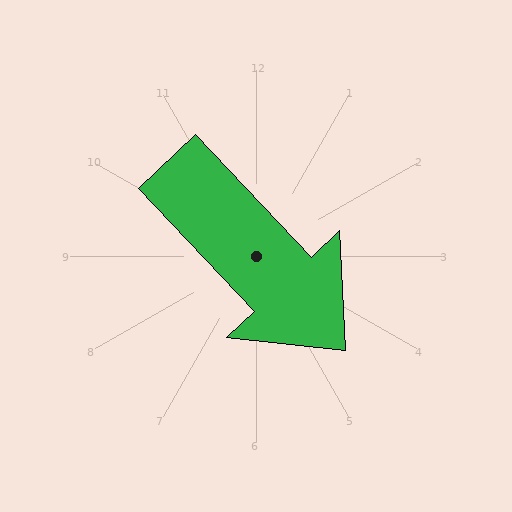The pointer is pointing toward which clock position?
Roughly 5 o'clock.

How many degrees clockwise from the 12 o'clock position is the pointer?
Approximately 137 degrees.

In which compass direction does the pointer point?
Southeast.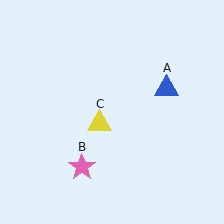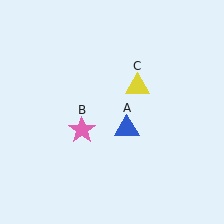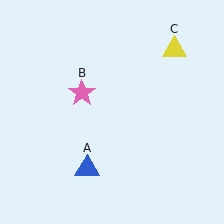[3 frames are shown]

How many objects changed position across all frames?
3 objects changed position: blue triangle (object A), pink star (object B), yellow triangle (object C).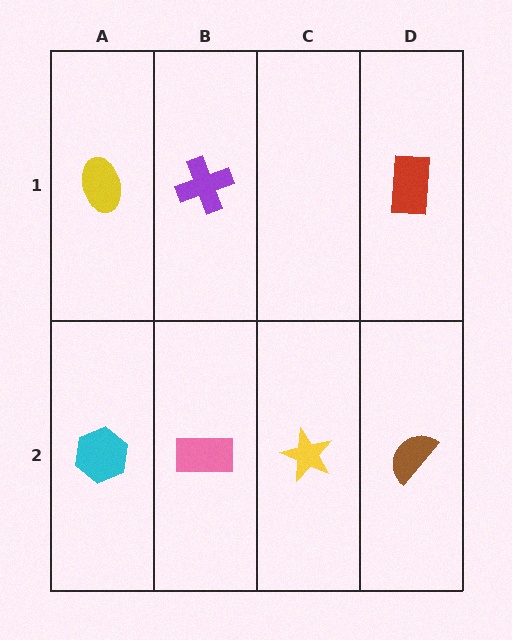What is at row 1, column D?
A red rectangle.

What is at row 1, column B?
A purple cross.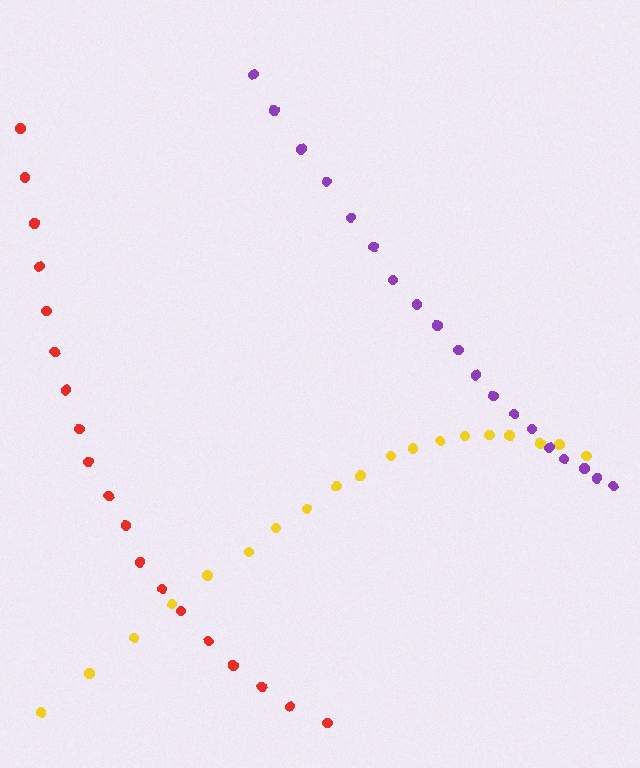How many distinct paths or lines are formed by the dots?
There are 3 distinct paths.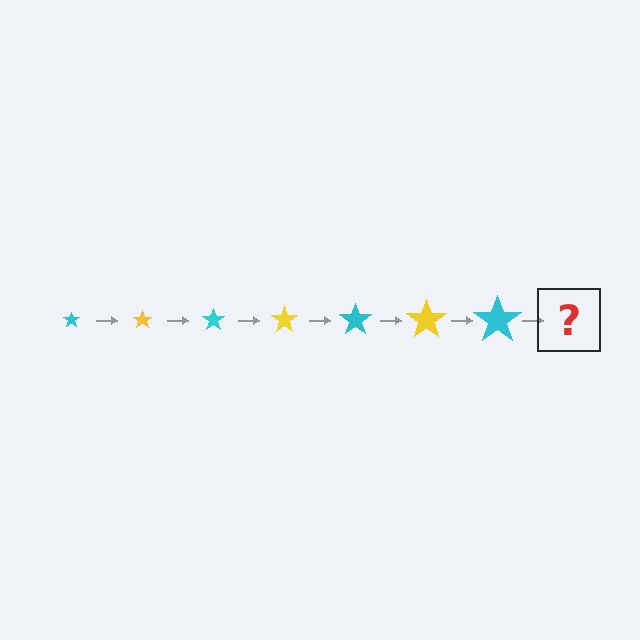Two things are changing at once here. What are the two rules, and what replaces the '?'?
The two rules are that the star grows larger each step and the color cycles through cyan and yellow. The '?' should be a yellow star, larger than the previous one.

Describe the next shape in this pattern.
It should be a yellow star, larger than the previous one.